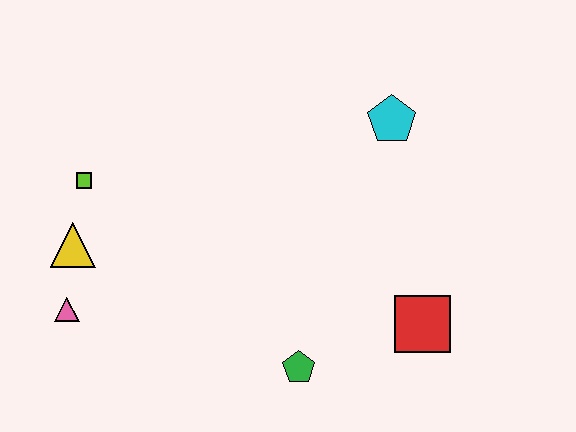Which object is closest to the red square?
The green pentagon is closest to the red square.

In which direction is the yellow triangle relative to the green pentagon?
The yellow triangle is to the left of the green pentagon.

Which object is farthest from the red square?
The lime square is farthest from the red square.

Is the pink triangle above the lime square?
No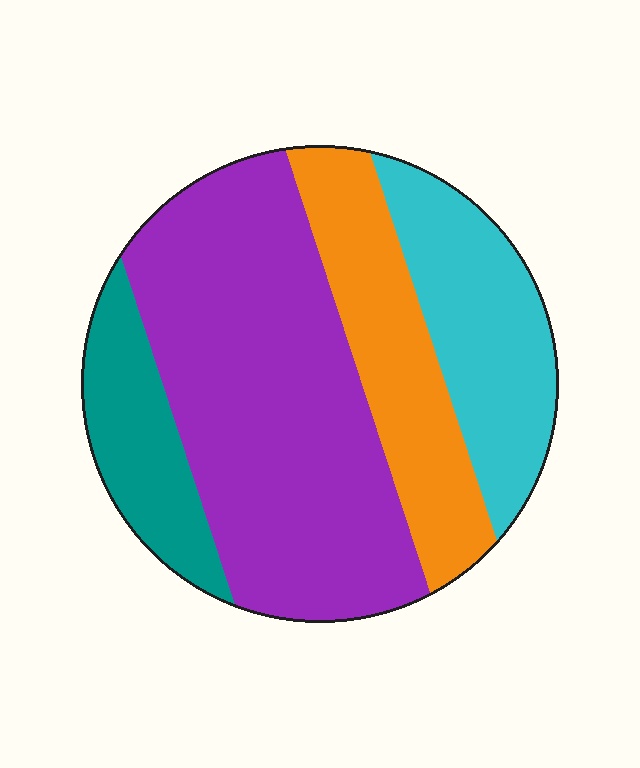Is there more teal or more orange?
Orange.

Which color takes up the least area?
Teal, at roughly 15%.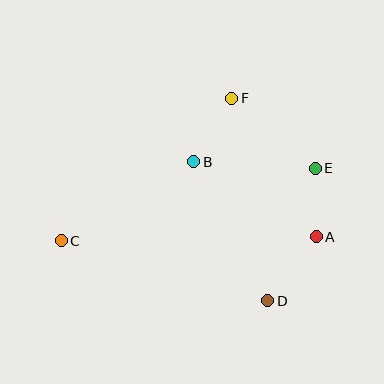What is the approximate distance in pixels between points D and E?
The distance between D and E is approximately 141 pixels.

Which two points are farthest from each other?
Points C and E are farthest from each other.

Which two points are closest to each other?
Points A and E are closest to each other.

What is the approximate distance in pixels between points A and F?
The distance between A and F is approximately 162 pixels.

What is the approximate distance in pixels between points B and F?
The distance between B and F is approximately 74 pixels.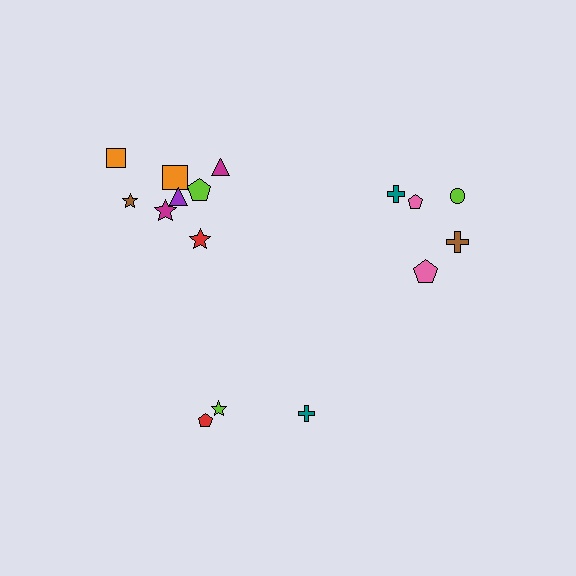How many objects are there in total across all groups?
There are 16 objects.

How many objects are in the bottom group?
There are 3 objects.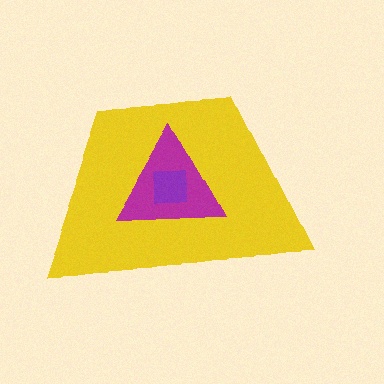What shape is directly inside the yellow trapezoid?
The magenta triangle.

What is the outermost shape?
The yellow trapezoid.